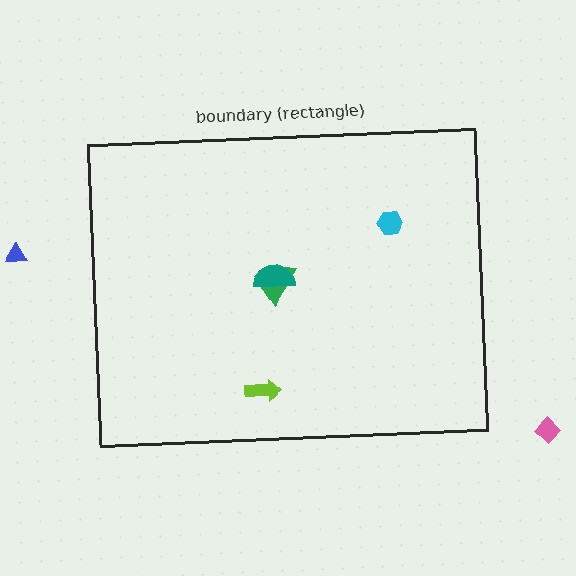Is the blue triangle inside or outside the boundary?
Outside.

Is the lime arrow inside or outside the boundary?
Inside.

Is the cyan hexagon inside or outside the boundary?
Inside.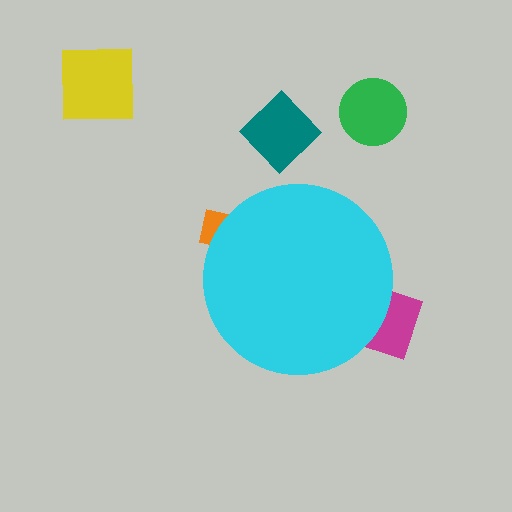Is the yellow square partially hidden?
No, the yellow square is fully visible.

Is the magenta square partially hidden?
Yes, the magenta square is partially hidden behind the cyan circle.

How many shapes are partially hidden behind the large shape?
2 shapes are partially hidden.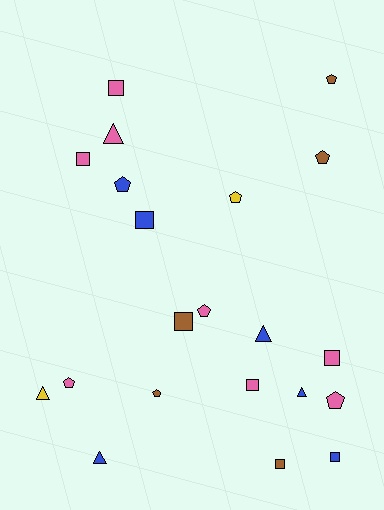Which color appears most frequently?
Pink, with 8 objects.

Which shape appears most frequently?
Pentagon, with 8 objects.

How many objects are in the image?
There are 21 objects.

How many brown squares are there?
There are 2 brown squares.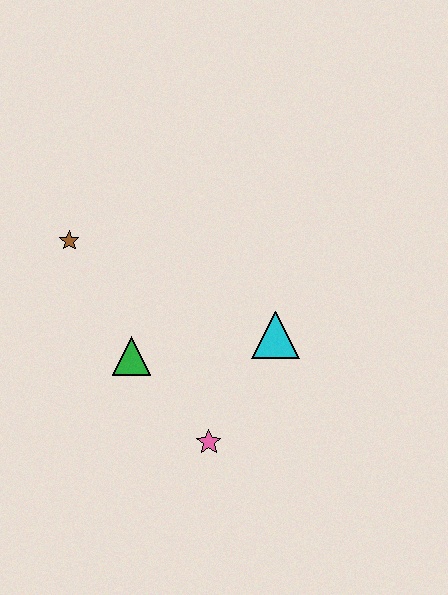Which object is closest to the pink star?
The green triangle is closest to the pink star.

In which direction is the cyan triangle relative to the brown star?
The cyan triangle is to the right of the brown star.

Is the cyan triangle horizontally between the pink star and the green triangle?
No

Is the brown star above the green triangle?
Yes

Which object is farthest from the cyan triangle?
The brown star is farthest from the cyan triangle.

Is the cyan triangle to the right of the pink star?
Yes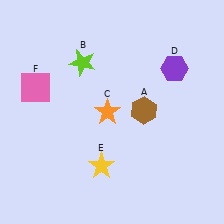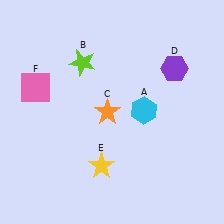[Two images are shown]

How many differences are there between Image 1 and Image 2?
There is 1 difference between the two images.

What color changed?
The hexagon (A) changed from brown in Image 1 to cyan in Image 2.